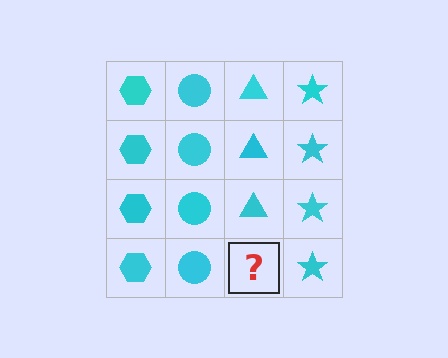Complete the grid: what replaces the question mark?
The question mark should be replaced with a cyan triangle.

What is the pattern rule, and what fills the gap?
The rule is that each column has a consistent shape. The gap should be filled with a cyan triangle.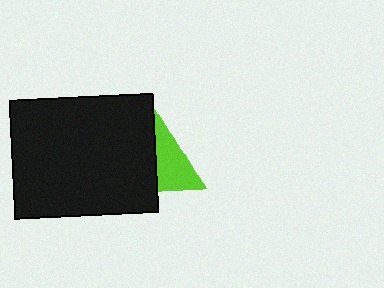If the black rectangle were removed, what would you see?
You would see the complete lime triangle.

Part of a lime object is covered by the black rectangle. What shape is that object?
It is a triangle.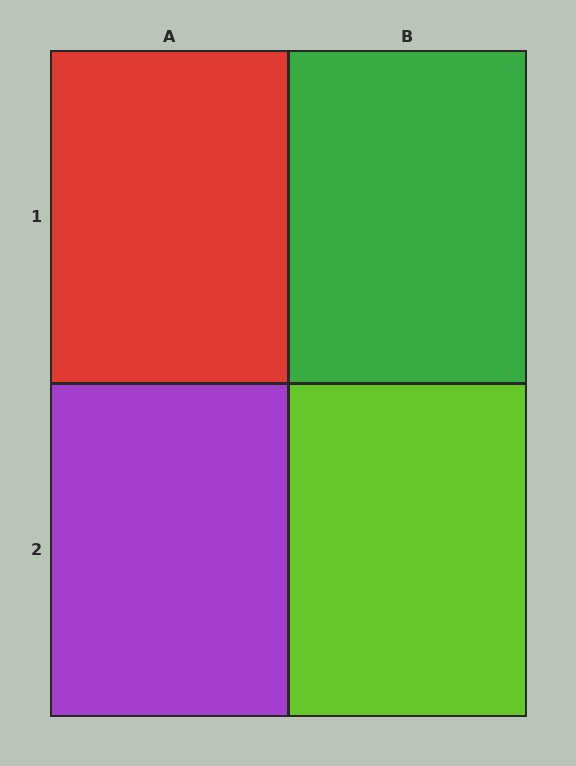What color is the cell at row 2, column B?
Lime.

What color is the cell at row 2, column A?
Purple.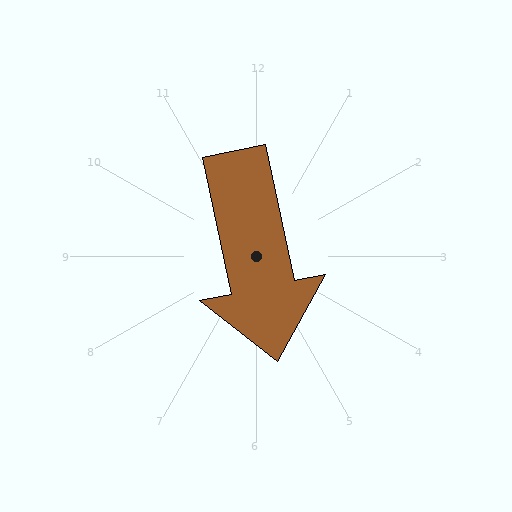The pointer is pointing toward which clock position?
Roughly 6 o'clock.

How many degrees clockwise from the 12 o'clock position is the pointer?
Approximately 168 degrees.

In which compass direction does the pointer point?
South.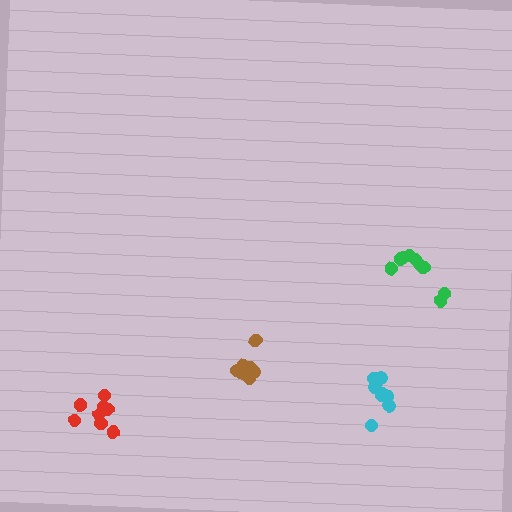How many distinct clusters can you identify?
There are 4 distinct clusters.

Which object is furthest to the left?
The red cluster is leftmost.